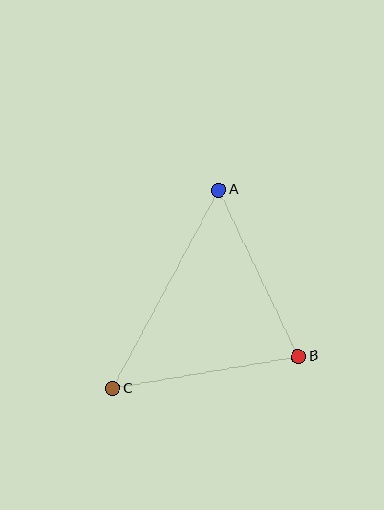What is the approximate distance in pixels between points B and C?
The distance between B and C is approximately 188 pixels.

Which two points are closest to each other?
Points A and B are closest to each other.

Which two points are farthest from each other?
Points A and C are farthest from each other.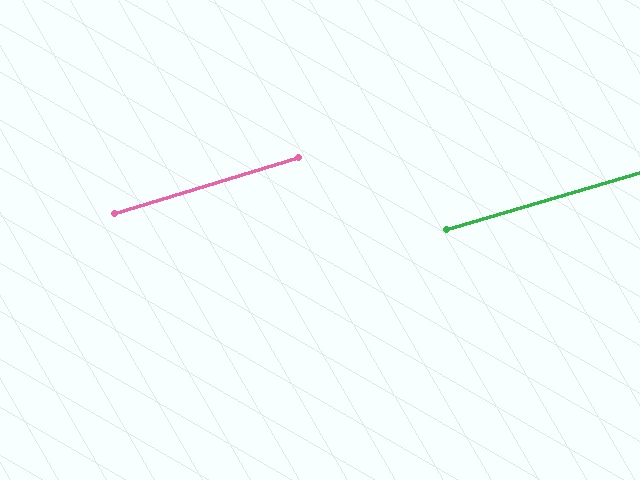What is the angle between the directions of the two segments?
Approximately 1 degree.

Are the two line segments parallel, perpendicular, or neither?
Parallel — their directions differ by only 0.8°.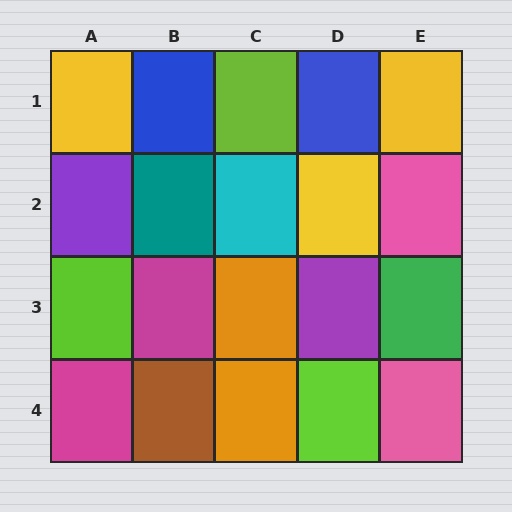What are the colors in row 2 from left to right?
Purple, teal, cyan, yellow, pink.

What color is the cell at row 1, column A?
Yellow.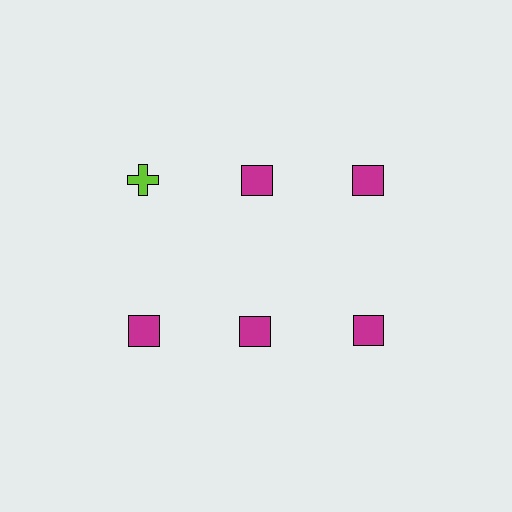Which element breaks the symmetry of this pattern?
The lime cross in the top row, leftmost column breaks the symmetry. All other shapes are magenta squares.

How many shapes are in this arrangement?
There are 6 shapes arranged in a grid pattern.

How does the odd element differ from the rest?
It differs in both color (lime instead of magenta) and shape (cross instead of square).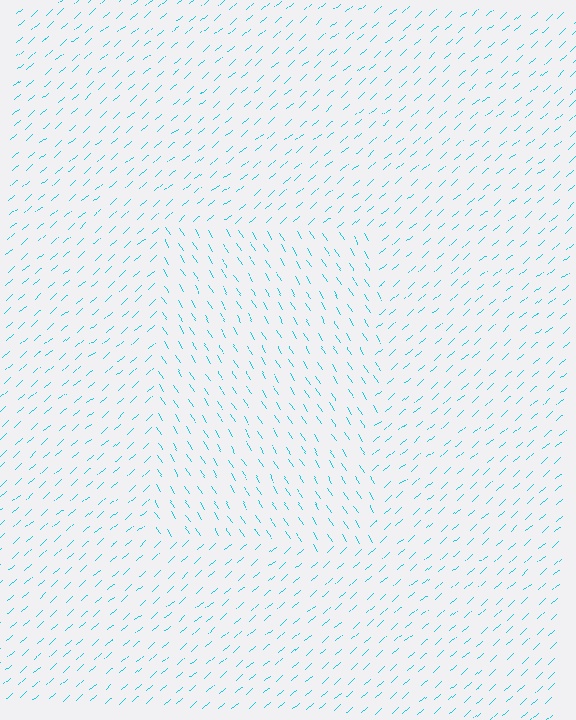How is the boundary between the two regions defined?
The boundary is defined purely by a change in line orientation (approximately 81 degrees difference). All lines are the same color and thickness.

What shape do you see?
I see a rectangle.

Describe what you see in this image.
The image is filled with small cyan line segments. A rectangle region in the image has lines oriented differently from the surrounding lines, creating a visible texture boundary.